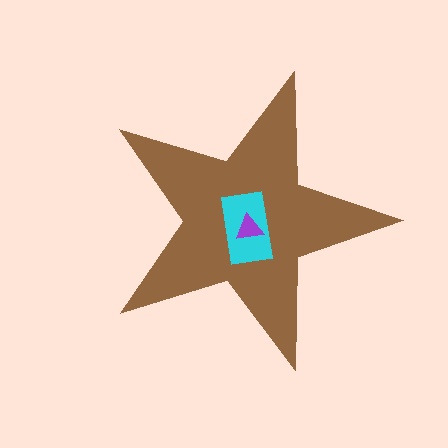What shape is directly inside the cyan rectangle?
The purple triangle.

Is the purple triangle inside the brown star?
Yes.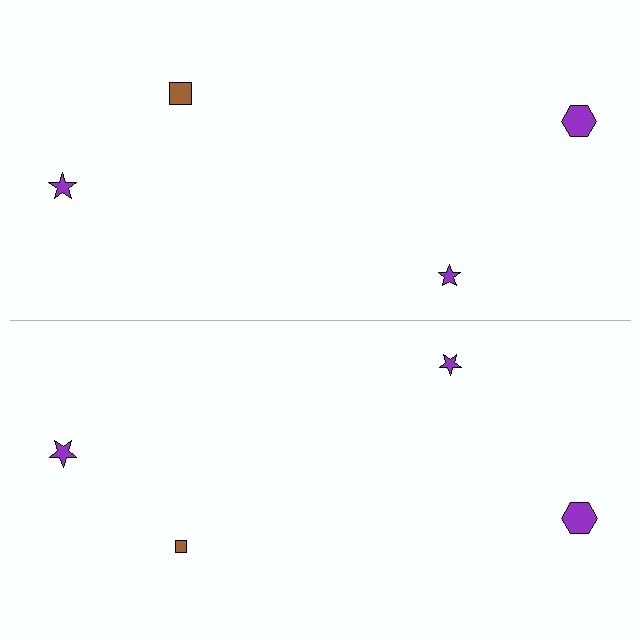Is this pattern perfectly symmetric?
No, the pattern is not perfectly symmetric. The brown square on the bottom side has a different size than its mirror counterpart.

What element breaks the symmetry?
The brown square on the bottom side has a different size than its mirror counterpart.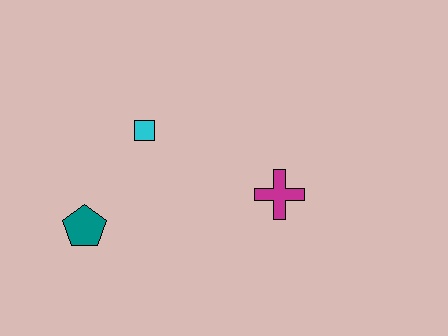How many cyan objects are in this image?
There is 1 cyan object.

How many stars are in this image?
There are no stars.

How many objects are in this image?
There are 3 objects.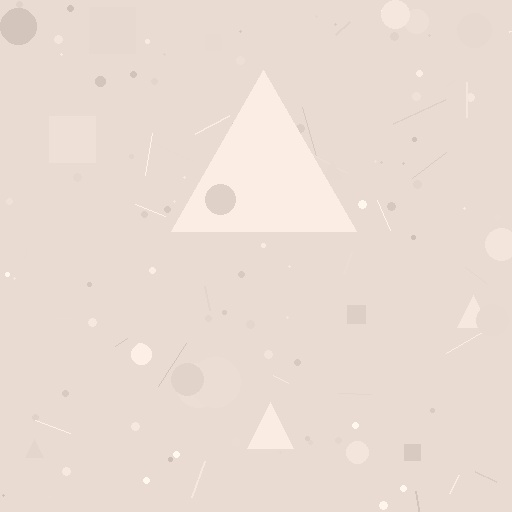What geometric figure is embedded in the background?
A triangle is embedded in the background.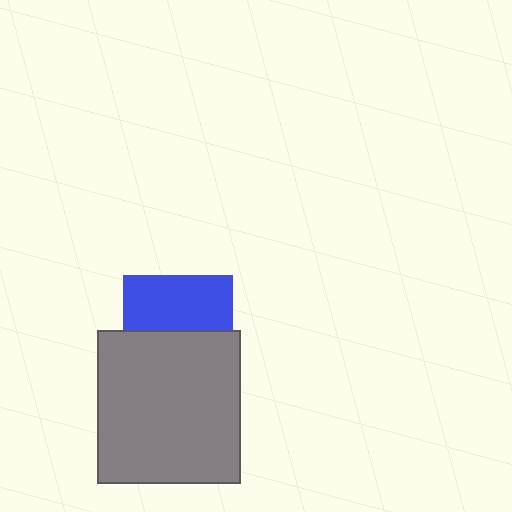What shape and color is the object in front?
The object in front is a gray rectangle.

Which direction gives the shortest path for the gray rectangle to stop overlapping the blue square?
Moving down gives the shortest separation.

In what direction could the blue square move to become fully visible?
The blue square could move up. That would shift it out from behind the gray rectangle entirely.